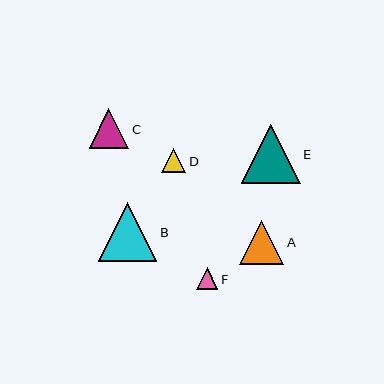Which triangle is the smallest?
Triangle F is the smallest with a size of approximately 22 pixels.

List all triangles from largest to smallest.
From largest to smallest: E, B, A, C, D, F.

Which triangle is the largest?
Triangle E is the largest with a size of approximately 59 pixels.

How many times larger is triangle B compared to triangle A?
Triangle B is approximately 1.3 times the size of triangle A.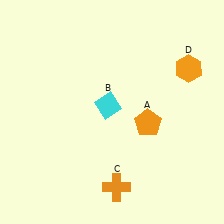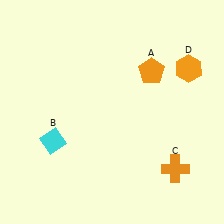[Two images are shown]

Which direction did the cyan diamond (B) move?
The cyan diamond (B) moved left.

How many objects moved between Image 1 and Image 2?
3 objects moved between the two images.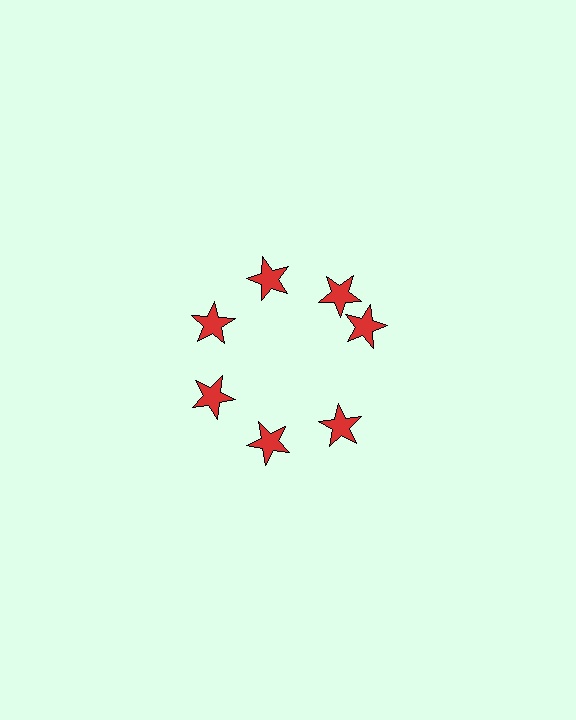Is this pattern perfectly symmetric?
No. The 7 red stars are arranged in a ring, but one element near the 3 o'clock position is rotated out of alignment along the ring, breaking the 7-fold rotational symmetry.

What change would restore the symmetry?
The symmetry would be restored by rotating it back into even spacing with its neighbors so that all 7 stars sit at equal angles and equal distance from the center.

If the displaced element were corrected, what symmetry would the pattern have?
It would have 7-fold rotational symmetry — the pattern would map onto itself every 51 degrees.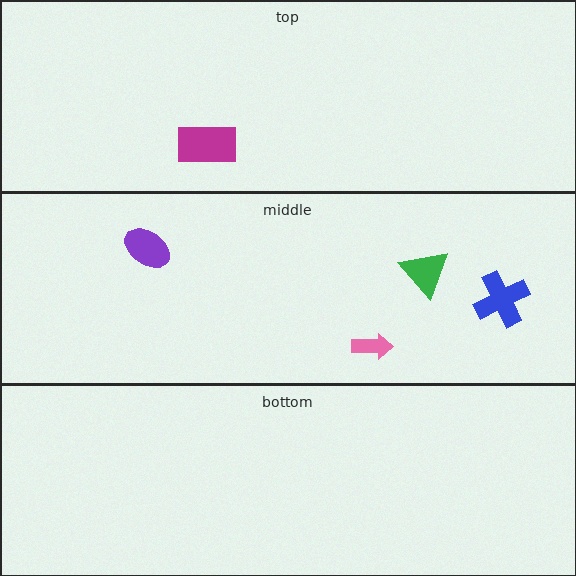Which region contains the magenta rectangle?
The top region.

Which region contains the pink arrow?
The middle region.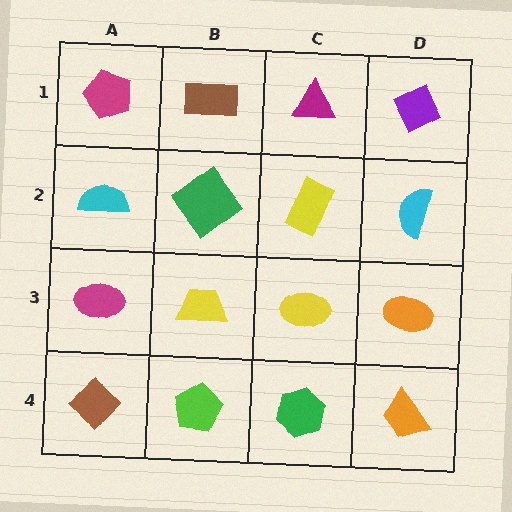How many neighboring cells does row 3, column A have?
3.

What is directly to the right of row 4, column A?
A lime pentagon.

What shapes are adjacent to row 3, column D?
A cyan semicircle (row 2, column D), an orange trapezoid (row 4, column D), a yellow ellipse (row 3, column C).